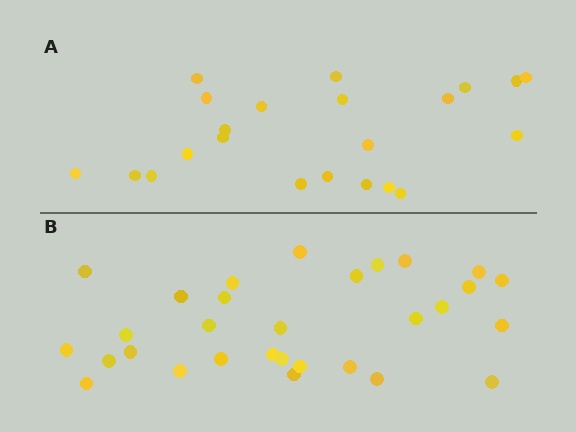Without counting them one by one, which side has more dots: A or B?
Region B (the bottom region) has more dots.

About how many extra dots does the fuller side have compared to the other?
Region B has roughly 8 or so more dots than region A.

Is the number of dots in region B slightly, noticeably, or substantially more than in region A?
Region B has noticeably more, but not dramatically so. The ratio is roughly 1.4 to 1.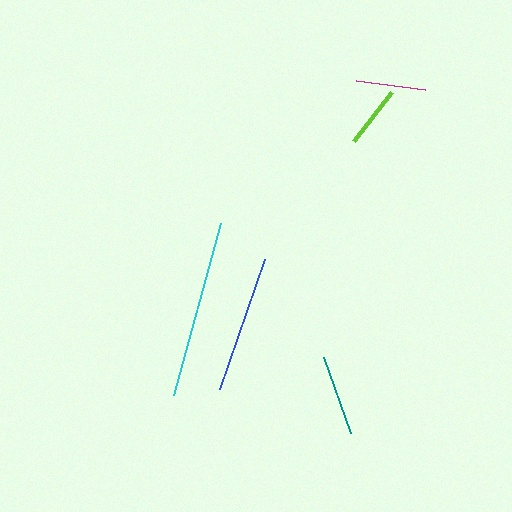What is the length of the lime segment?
The lime segment is approximately 62 pixels long.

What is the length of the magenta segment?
The magenta segment is approximately 69 pixels long.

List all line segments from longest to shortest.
From longest to shortest: cyan, blue, teal, magenta, lime.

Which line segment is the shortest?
The lime line is the shortest at approximately 62 pixels.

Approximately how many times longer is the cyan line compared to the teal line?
The cyan line is approximately 2.2 times the length of the teal line.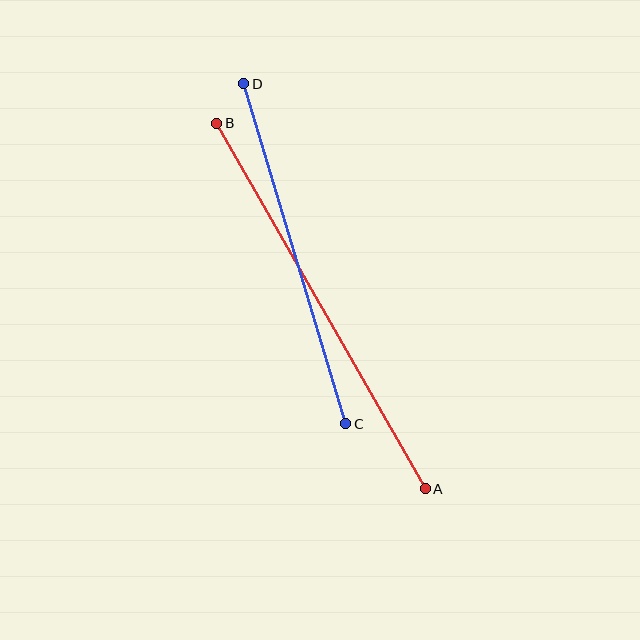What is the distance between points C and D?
The distance is approximately 355 pixels.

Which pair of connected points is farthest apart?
Points A and B are farthest apart.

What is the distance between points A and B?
The distance is approximately 421 pixels.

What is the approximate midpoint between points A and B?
The midpoint is at approximately (321, 306) pixels.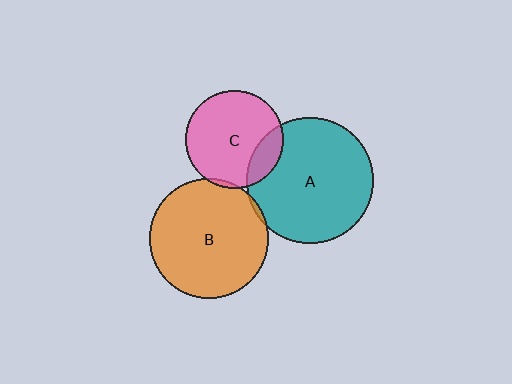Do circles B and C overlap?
Yes.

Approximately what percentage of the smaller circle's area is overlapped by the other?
Approximately 5%.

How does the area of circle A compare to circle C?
Approximately 1.7 times.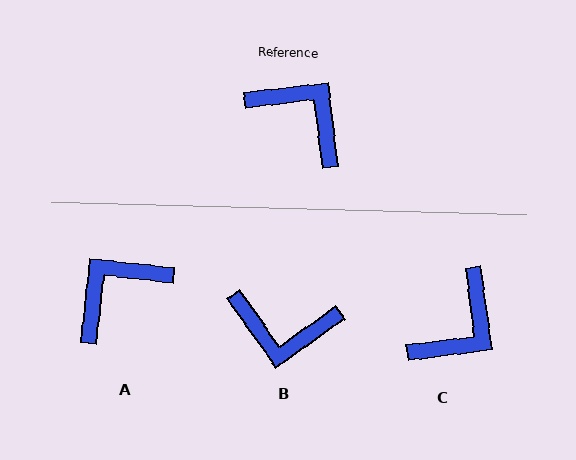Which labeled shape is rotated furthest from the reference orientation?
B, about 151 degrees away.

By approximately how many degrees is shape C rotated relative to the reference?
Approximately 89 degrees clockwise.